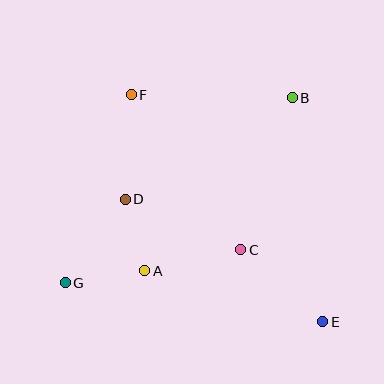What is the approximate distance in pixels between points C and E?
The distance between C and E is approximately 109 pixels.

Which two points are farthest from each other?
Points E and F are farthest from each other.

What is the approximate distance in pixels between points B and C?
The distance between B and C is approximately 161 pixels.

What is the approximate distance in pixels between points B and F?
The distance between B and F is approximately 161 pixels.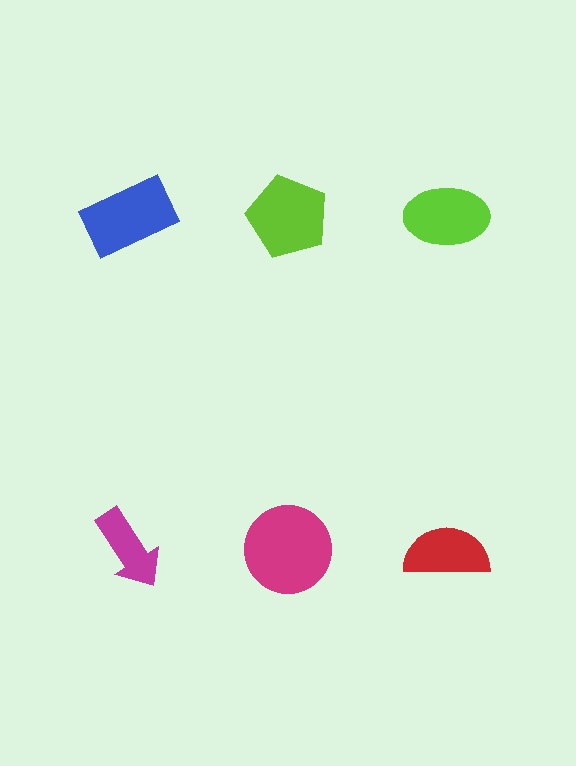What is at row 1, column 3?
A lime ellipse.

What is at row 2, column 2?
A magenta circle.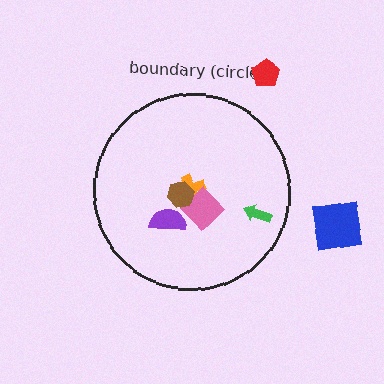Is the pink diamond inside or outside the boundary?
Inside.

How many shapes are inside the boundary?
5 inside, 2 outside.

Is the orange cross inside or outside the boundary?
Inside.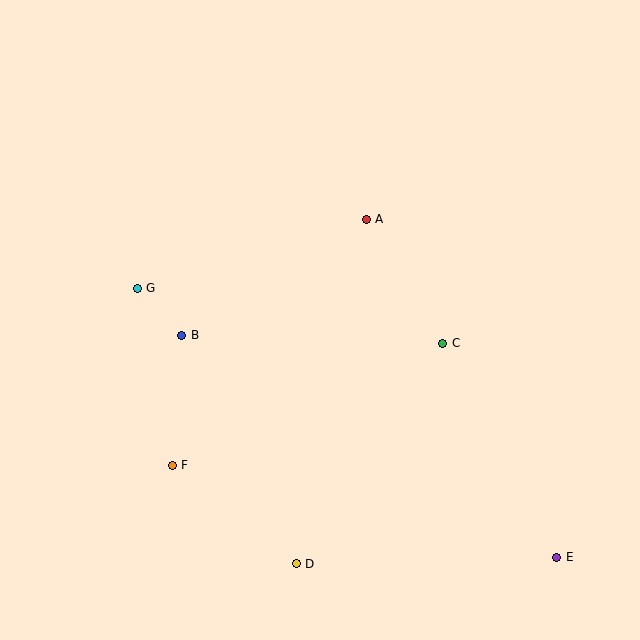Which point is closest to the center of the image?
Point A at (366, 219) is closest to the center.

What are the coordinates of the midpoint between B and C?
The midpoint between B and C is at (312, 339).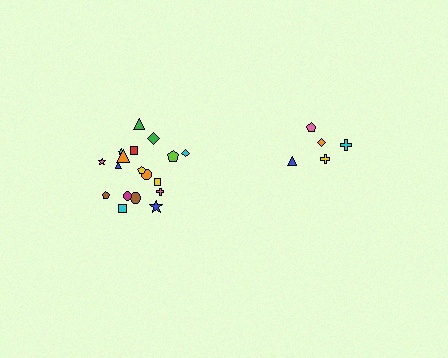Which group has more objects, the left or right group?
The left group.